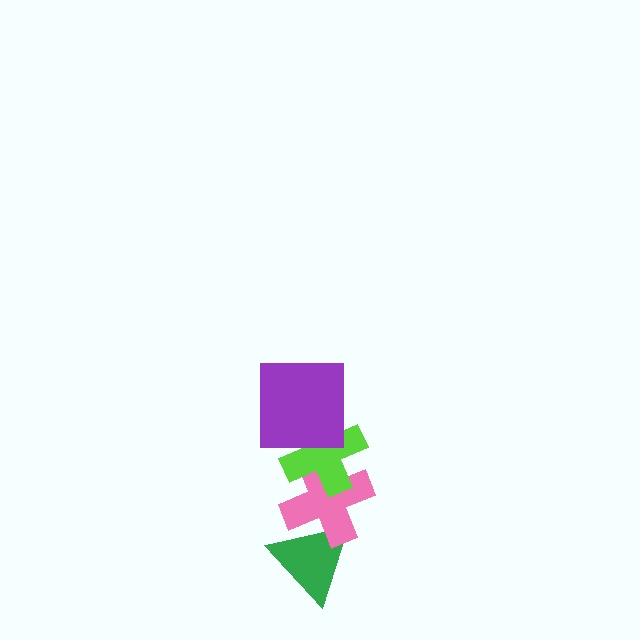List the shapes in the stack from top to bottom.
From top to bottom: the purple square, the lime cross, the pink cross, the green triangle.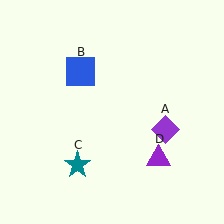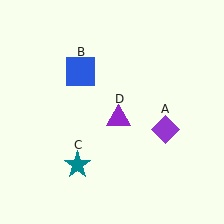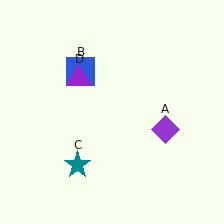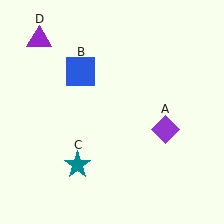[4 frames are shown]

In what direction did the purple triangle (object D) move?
The purple triangle (object D) moved up and to the left.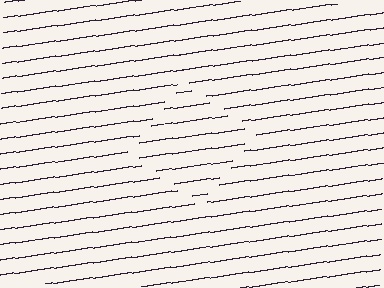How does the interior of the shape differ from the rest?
The interior of the shape contains the same grating, shifted by half a period — the contour is defined by the phase discontinuity where line-ends from the inner and outer gratings abut.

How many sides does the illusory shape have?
4 sides — the line-ends trace a square.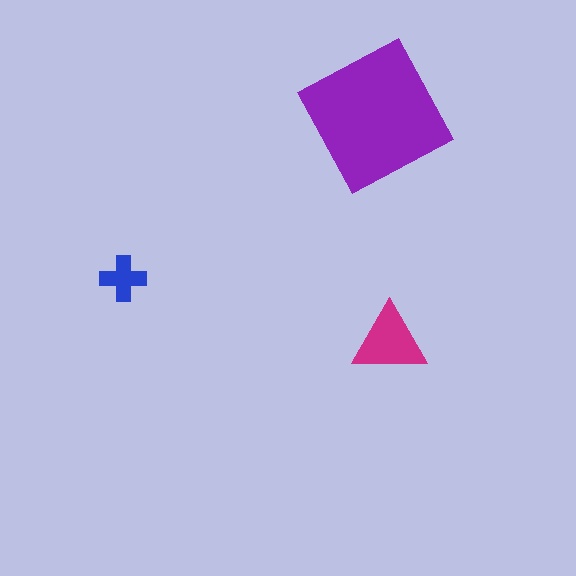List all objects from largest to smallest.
The purple square, the magenta triangle, the blue cross.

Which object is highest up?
The purple square is topmost.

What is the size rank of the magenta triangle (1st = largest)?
2nd.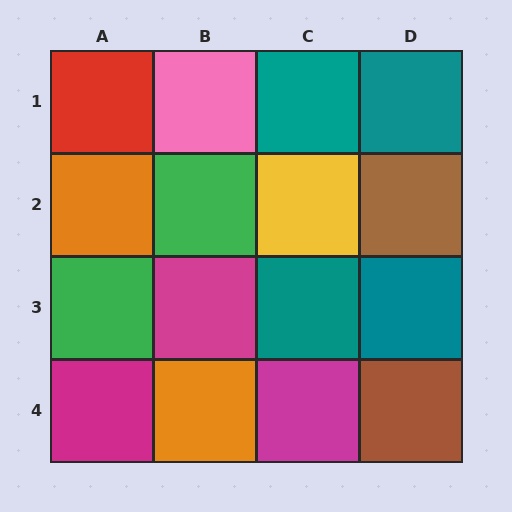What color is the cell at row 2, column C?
Yellow.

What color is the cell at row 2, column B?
Green.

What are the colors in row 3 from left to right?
Green, magenta, teal, teal.